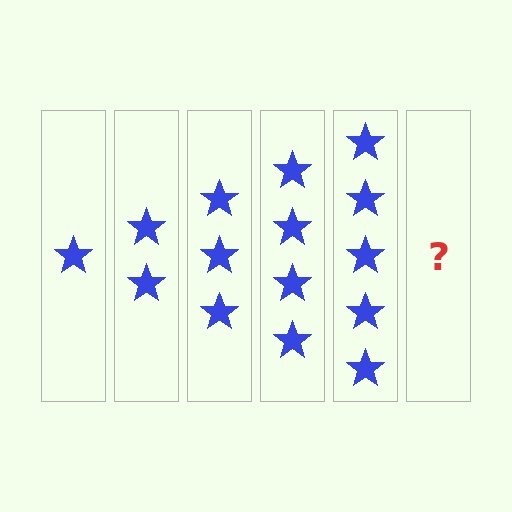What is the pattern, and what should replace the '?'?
The pattern is that each step adds one more star. The '?' should be 6 stars.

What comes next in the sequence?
The next element should be 6 stars.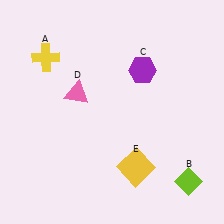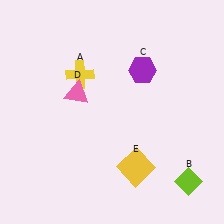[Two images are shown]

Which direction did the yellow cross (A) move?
The yellow cross (A) moved right.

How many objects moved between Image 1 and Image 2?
1 object moved between the two images.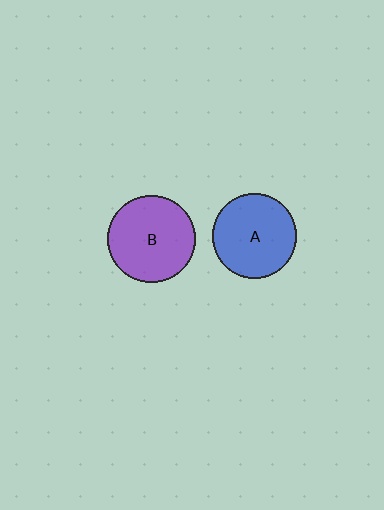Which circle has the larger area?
Circle B (purple).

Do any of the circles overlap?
No, none of the circles overlap.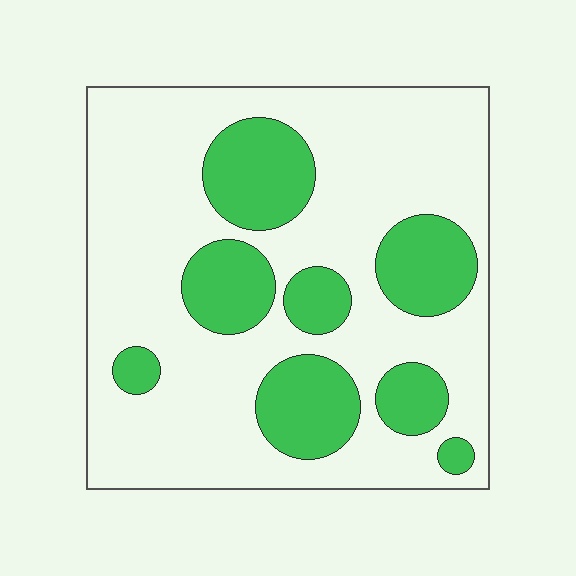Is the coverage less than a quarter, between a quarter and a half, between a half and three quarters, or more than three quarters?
Between a quarter and a half.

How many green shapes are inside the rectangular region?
8.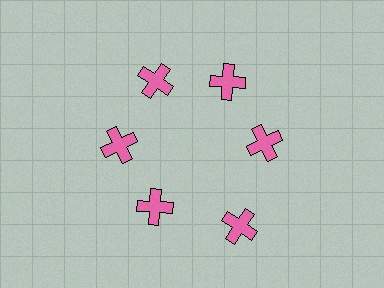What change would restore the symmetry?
The symmetry would be restored by moving it inward, back onto the ring so that all 6 crosses sit at equal angles and equal distance from the center.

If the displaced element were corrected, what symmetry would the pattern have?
It would have 6-fold rotational symmetry — the pattern would map onto itself every 60 degrees.